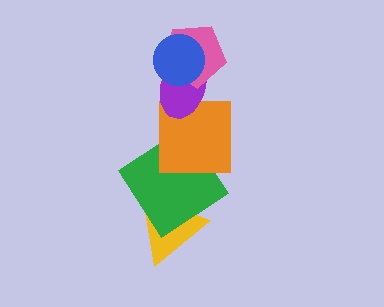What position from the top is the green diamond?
The green diamond is 5th from the top.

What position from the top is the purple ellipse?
The purple ellipse is 3rd from the top.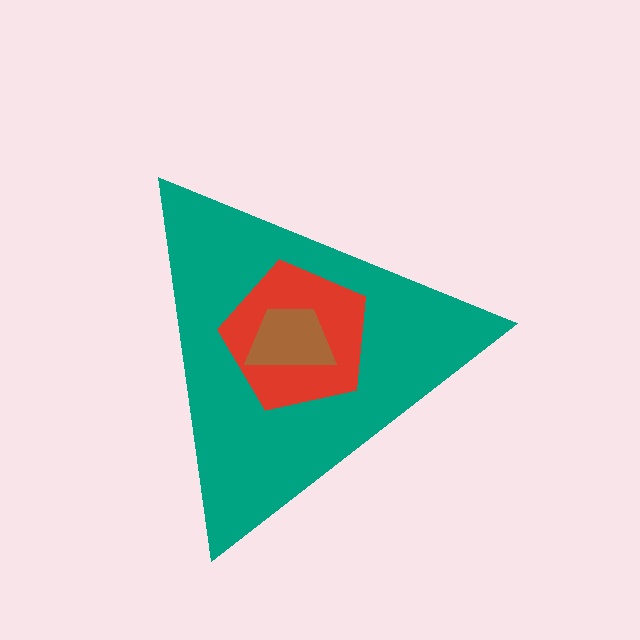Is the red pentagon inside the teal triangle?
Yes.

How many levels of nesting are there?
3.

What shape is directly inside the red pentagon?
The brown trapezoid.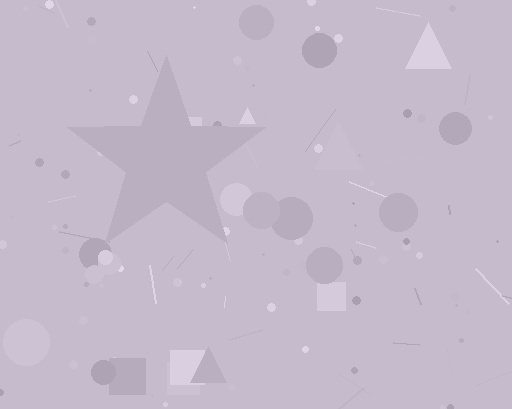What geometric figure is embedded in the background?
A star is embedded in the background.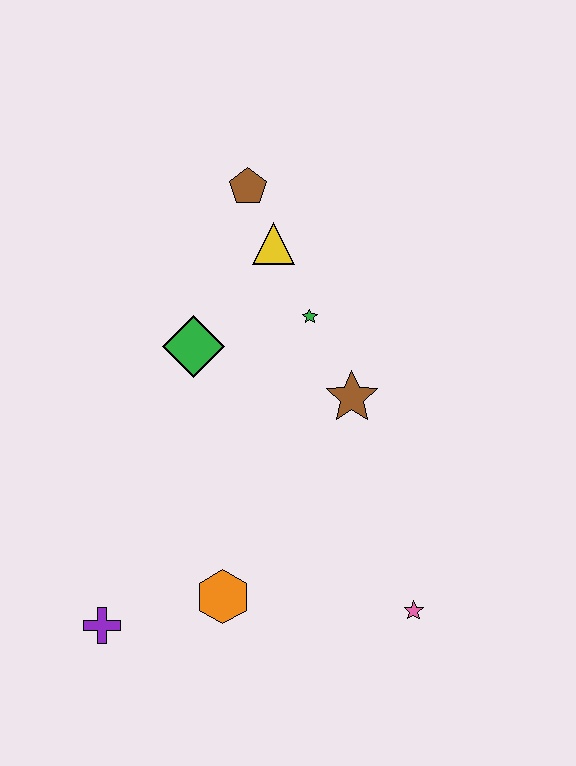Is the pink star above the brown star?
No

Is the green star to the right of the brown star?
No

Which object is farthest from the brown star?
The purple cross is farthest from the brown star.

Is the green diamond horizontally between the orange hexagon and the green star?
No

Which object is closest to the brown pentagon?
The yellow triangle is closest to the brown pentagon.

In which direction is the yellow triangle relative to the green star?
The yellow triangle is above the green star.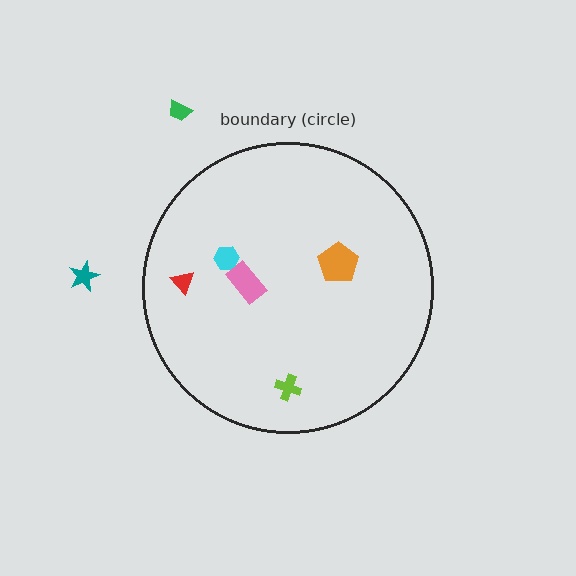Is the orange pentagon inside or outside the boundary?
Inside.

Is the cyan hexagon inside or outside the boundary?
Inside.